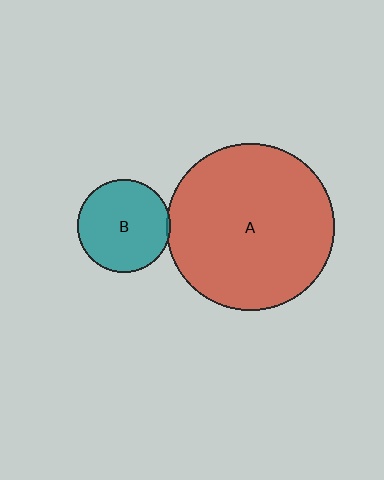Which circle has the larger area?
Circle A (red).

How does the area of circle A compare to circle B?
Approximately 3.2 times.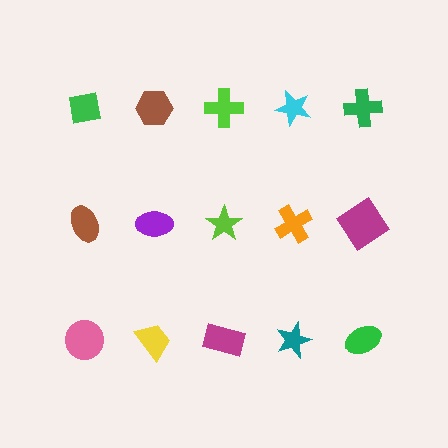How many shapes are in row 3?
5 shapes.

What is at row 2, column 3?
A lime star.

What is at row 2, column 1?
A brown ellipse.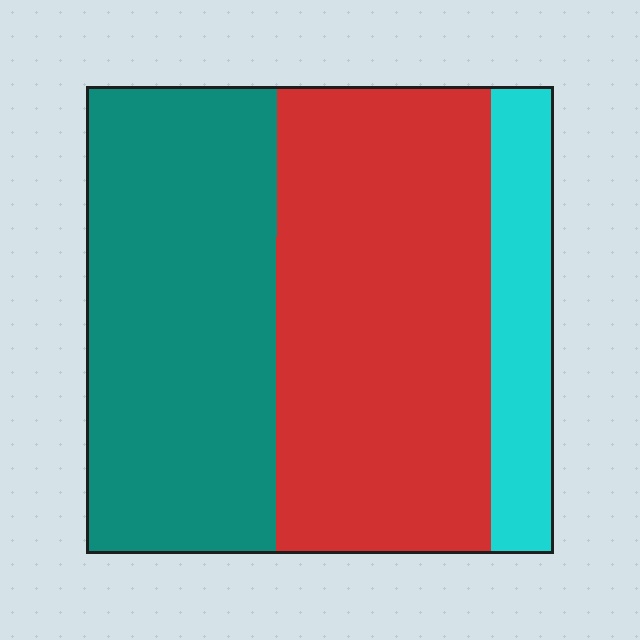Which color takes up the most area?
Red, at roughly 45%.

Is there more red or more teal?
Red.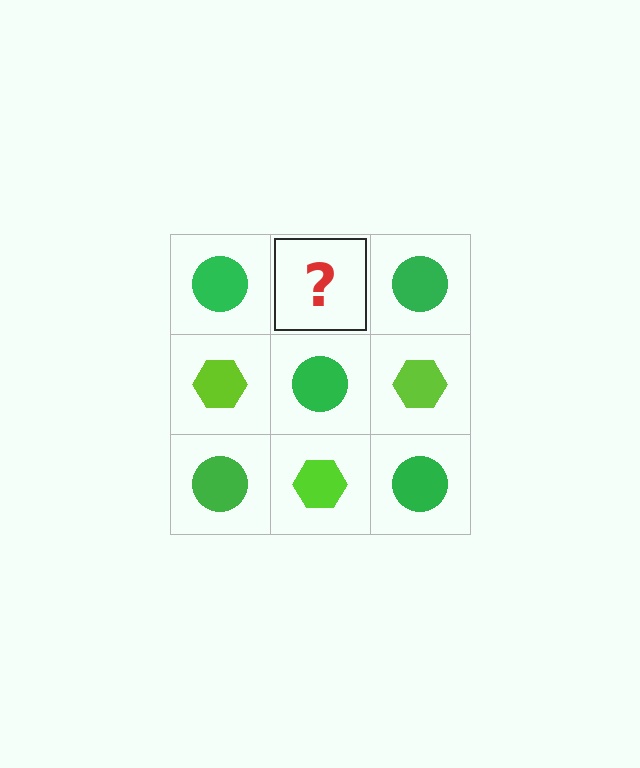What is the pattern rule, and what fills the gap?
The rule is that it alternates green circle and lime hexagon in a checkerboard pattern. The gap should be filled with a lime hexagon.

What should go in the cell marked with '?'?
The missing cell should contain a lime hexagon.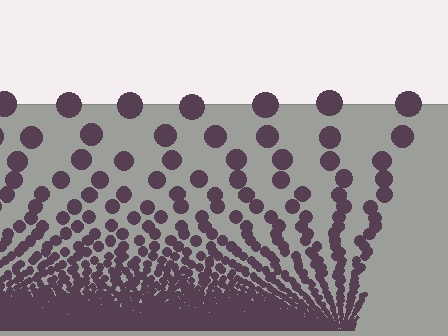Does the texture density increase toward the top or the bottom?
Density increases toward the bottom.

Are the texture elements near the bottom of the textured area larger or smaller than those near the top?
Smaller. The gradient is inverted — elements near the bottom are smaller and denser.